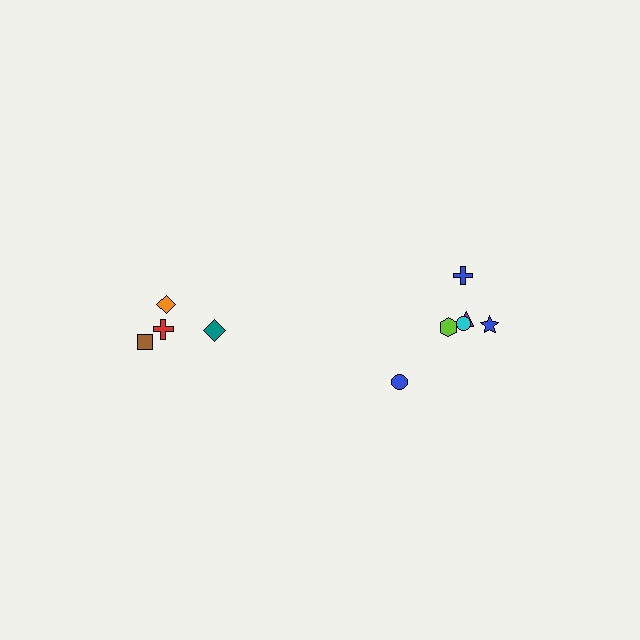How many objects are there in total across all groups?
There are 10 objects.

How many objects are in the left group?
There are 4 objects.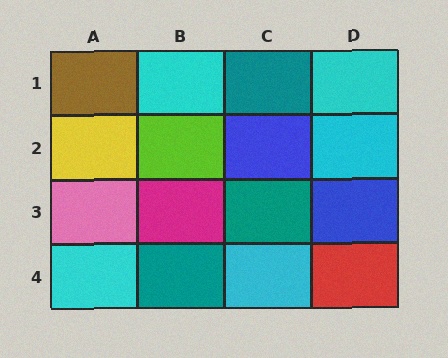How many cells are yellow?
1 cell is yellow.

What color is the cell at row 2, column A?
Yellow.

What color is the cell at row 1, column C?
Teal.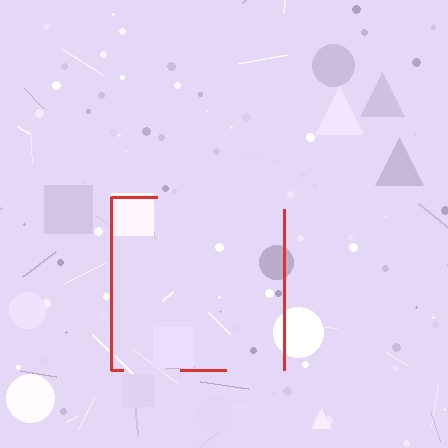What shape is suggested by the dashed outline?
The dashed outline suggests a square.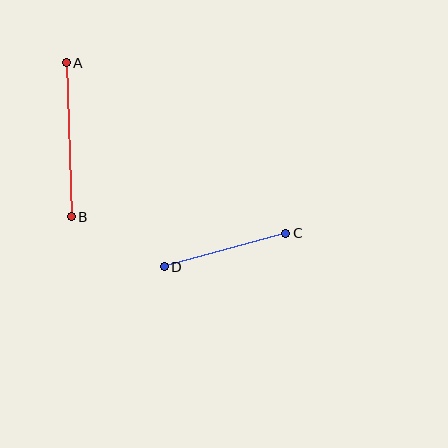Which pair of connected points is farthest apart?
Points A and B are farthest apart.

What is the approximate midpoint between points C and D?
The midpoint is at approximately (225, 250) pixels.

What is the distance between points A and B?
The distance is approximately 154 pixels.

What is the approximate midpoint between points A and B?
The midpoint is at approximately (69, 139) pixels.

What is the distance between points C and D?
The distance is approximately 126 pixels.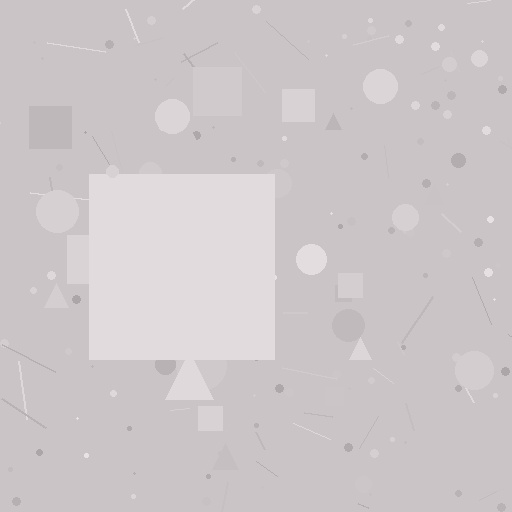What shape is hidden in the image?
A square is hidden in the image.